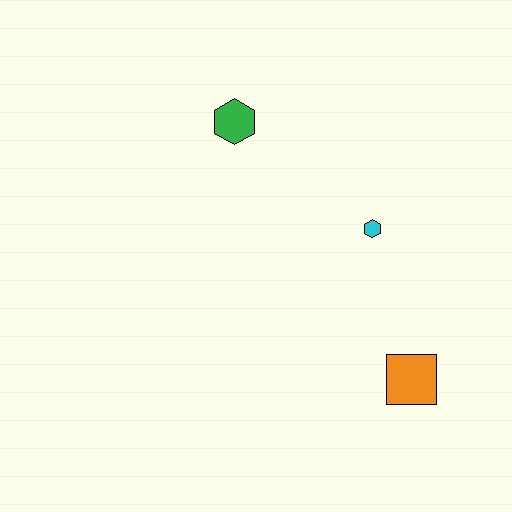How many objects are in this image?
There are 3 objects.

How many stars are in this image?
There are no stars.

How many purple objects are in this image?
There are no purple objects.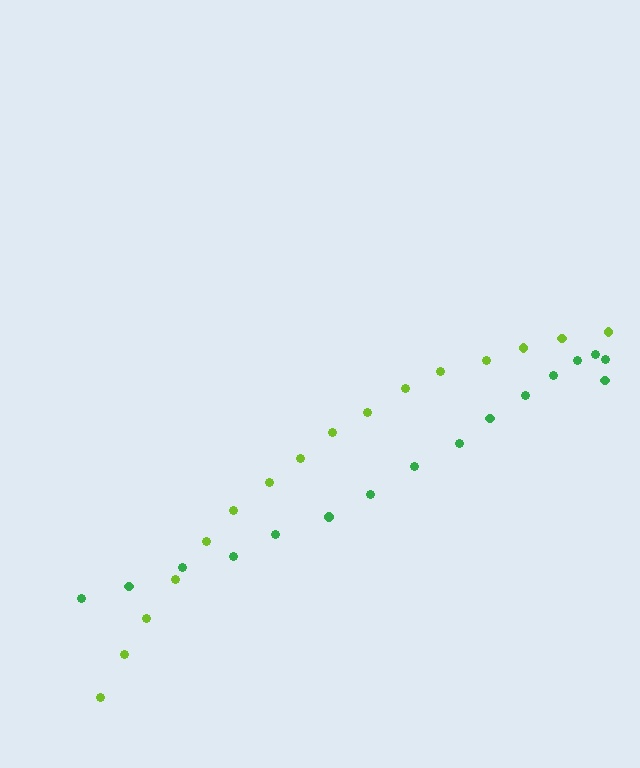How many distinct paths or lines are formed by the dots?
There are 2 distinct paths.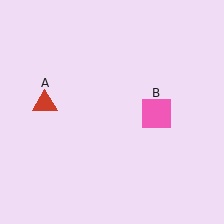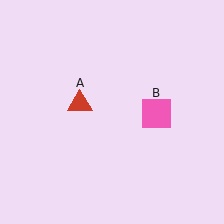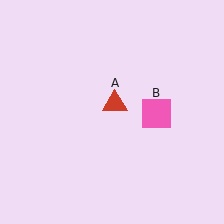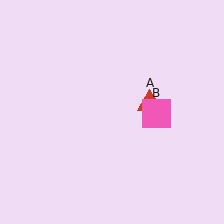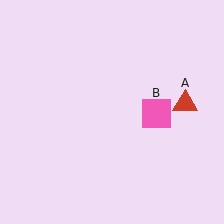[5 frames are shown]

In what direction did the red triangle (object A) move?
The red triangle (object A) moved right.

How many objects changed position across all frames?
1 object changed position: red triangle (object A).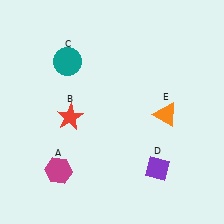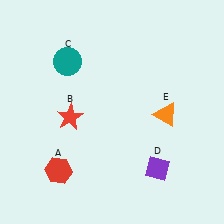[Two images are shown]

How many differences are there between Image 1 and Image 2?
There is 1 difference between the two images.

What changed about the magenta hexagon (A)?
In Image 1, A is magenta. In Image 2, it changed to red.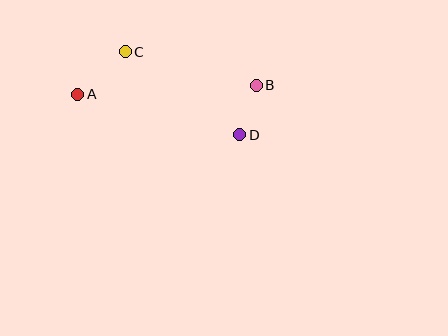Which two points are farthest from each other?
Points A and B are farthest from each other.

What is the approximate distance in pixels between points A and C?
The distance between A and C is approximately 64 pixels.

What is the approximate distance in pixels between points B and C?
The distance between B and C is approximately 135 pixels.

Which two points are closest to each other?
Points B and D are closest to each other.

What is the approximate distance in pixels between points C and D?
The distance between C and D is approximately 141 pixels.